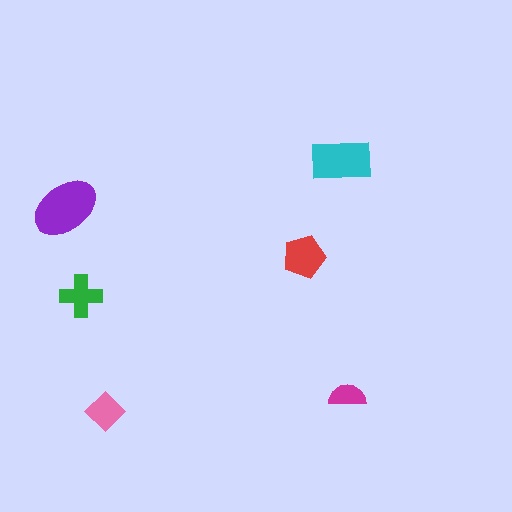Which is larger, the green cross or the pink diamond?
The green cross.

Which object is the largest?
The purple ellipse.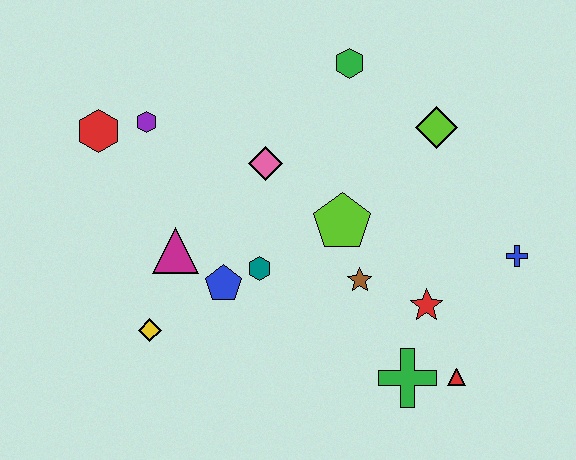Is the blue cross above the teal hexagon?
Yes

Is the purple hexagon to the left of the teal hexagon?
Yes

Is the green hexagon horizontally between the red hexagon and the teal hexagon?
No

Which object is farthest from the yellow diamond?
The blue cross is farthest from the yellow diamond.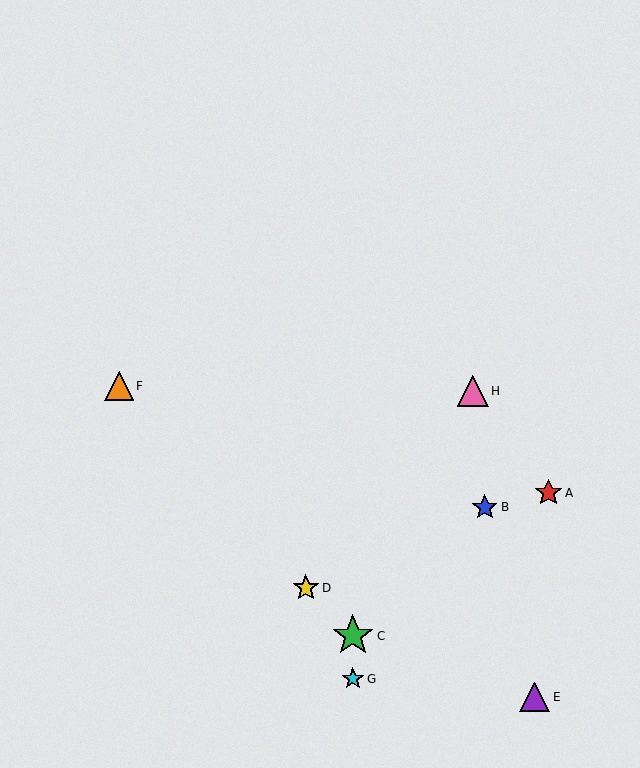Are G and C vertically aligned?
Yes, both are at x≈353.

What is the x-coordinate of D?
Object D is at x≈306.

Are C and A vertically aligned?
No, C is at x≈353 and A is at x≈549.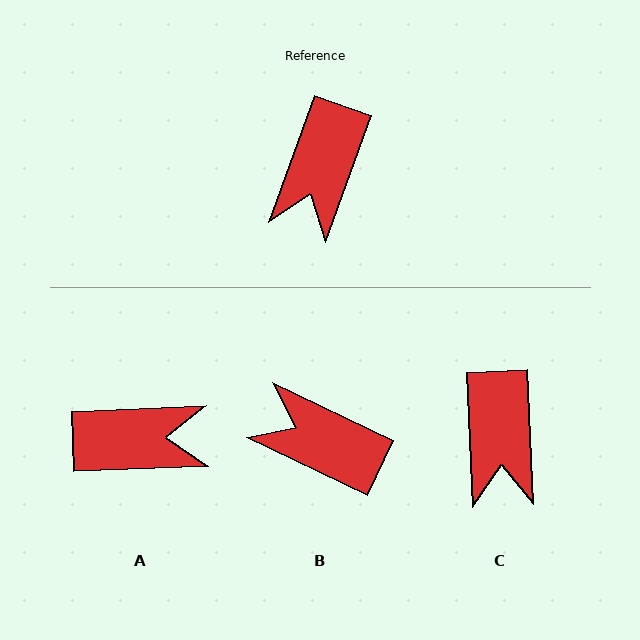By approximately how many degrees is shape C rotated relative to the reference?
Approximately 22 degrees counter-clockwise.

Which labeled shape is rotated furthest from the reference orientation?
A, about 112 degrees away.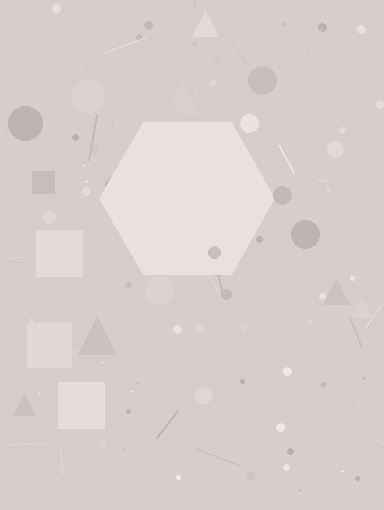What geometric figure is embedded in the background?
A hexagon is embedded in the background.